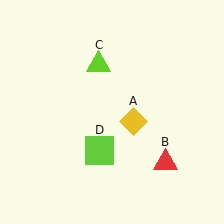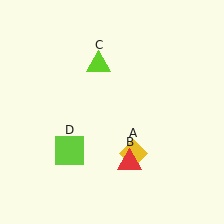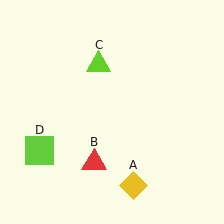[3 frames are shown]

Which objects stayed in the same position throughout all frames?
Lime triangle (object C) remained stationary.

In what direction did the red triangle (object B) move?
The red triangle (object B) moved left.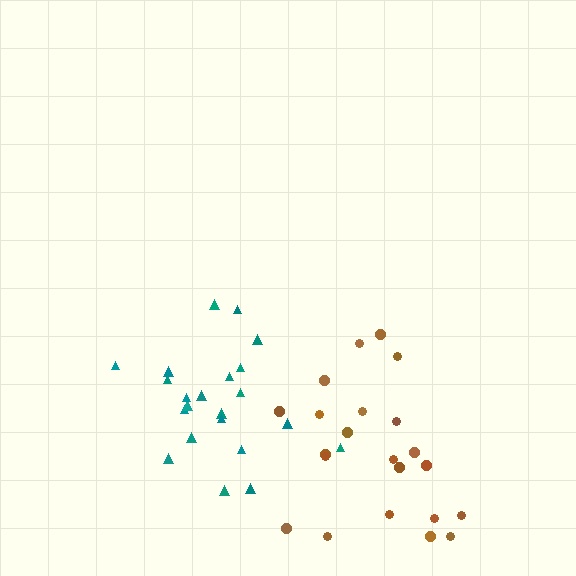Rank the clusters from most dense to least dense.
teal, brown.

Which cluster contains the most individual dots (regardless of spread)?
Teal (22).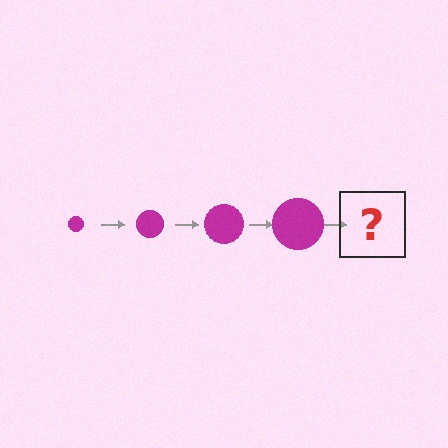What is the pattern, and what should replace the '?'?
The pattern is that the circle gets progressively larger each step. The '?' should be a magenta circle, larger than the previous one.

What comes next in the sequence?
The next element should be a magenta circle, larger than the previous one.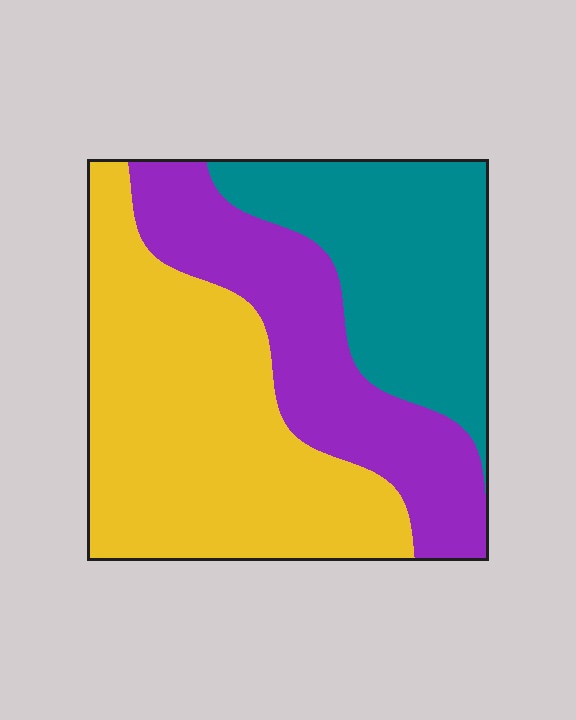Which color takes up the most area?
Yellow, at roughly 45%.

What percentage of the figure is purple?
Purple covers around 30% of the figure.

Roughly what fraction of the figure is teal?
Teal covers 28% of the figure.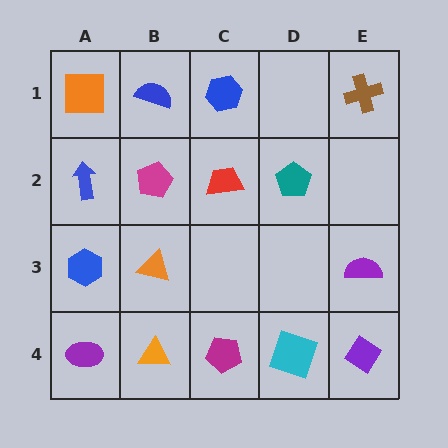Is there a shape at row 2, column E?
No, that cell is empty.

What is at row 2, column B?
A magenta pentagon.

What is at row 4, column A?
A purple ellipse.